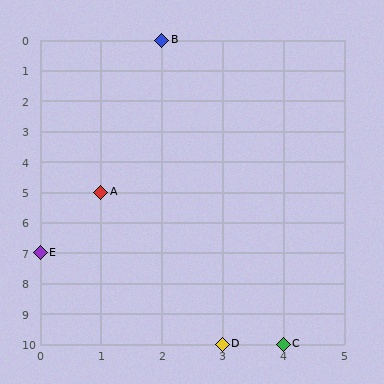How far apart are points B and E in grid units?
Points B and E are 2 columns and 7 rows apart (about 7.3 grid units diagonally).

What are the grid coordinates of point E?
Point E is at grid coordinates (0, 7).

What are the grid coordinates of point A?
Point A is at grid coordinates (1, 5).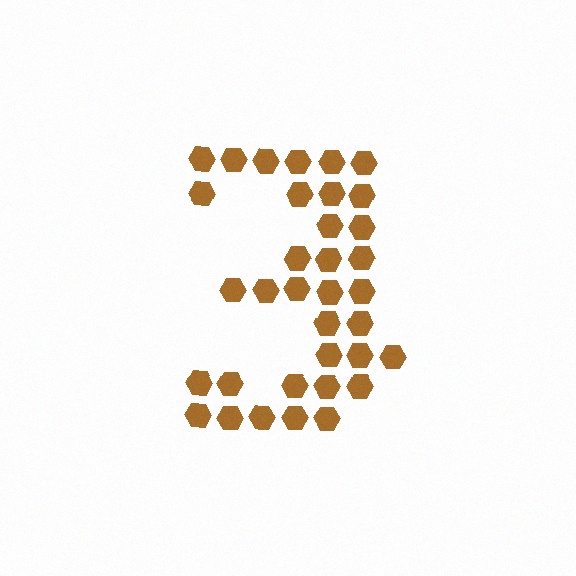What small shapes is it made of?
It is made of small hexagons.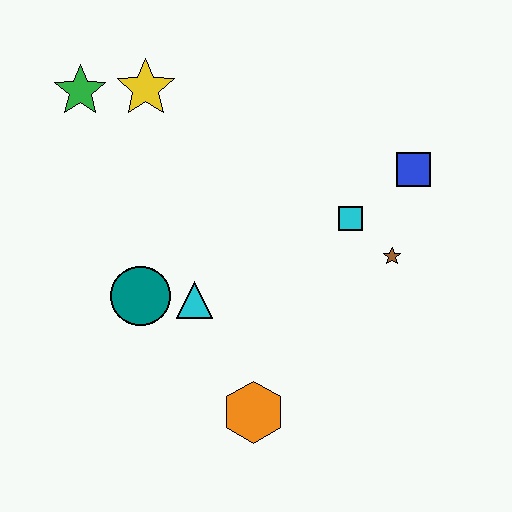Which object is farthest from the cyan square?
The green star is farthest from the cyan square.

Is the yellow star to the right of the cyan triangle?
No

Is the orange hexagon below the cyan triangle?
Yes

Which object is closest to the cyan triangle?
The teal circle is closest to the cyan triangle.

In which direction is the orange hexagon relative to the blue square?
The orange hexagon is below the blue square.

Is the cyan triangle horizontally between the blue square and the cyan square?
No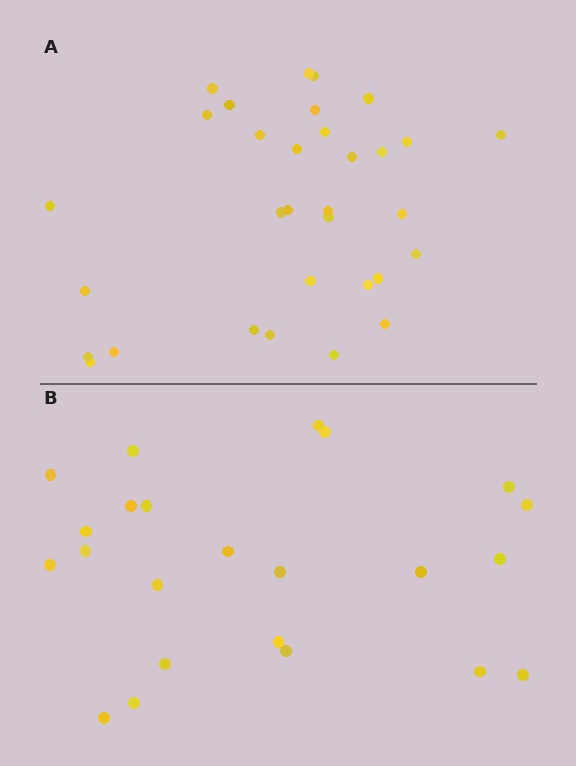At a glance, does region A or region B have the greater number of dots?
Region A (the top region) has more dots.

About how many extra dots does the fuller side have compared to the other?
Region A has roughly 8 or so more dots than region B.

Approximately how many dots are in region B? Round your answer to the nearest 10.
About 20 dots. (The exact count is 23, which rounds to 20.)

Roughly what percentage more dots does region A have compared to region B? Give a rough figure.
About 40% more.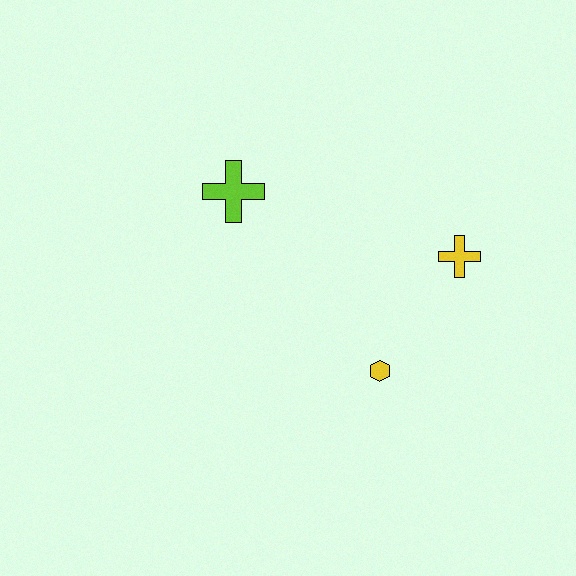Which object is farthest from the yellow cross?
The lime cross is farthest from the yellow cross.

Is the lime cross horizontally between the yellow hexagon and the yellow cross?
No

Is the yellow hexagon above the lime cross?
No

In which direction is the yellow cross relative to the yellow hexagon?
The yellow cross is above the yellow hexagon.